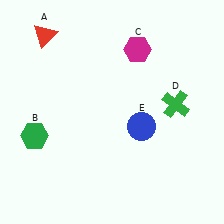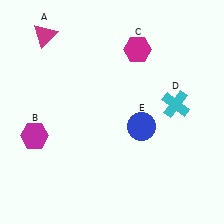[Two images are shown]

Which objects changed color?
A changed from red to magenta. B changed from green to magenta. D changed from green to cyan.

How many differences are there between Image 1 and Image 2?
There are 3 differences between the two images.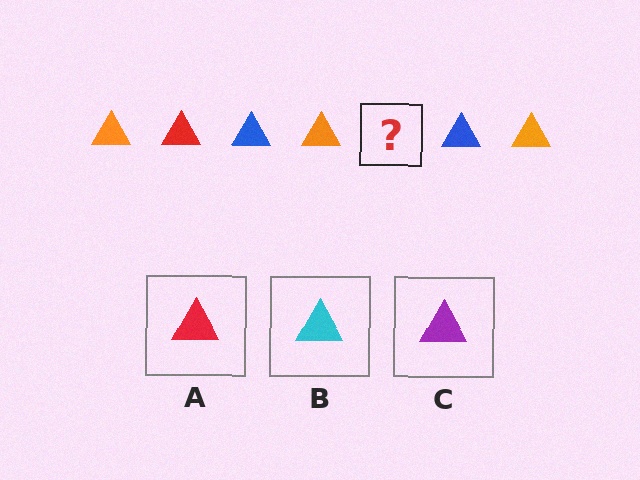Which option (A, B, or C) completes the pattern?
A.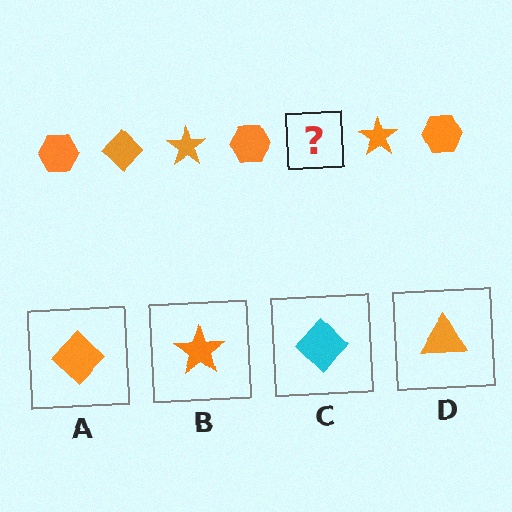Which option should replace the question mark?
Option A.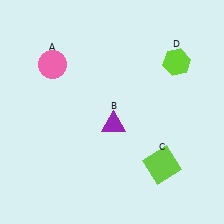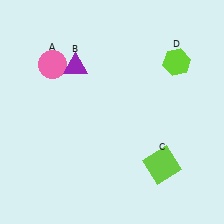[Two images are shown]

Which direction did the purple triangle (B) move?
The purple triangle (B) moved up.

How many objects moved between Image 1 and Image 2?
1 object moved between the two images.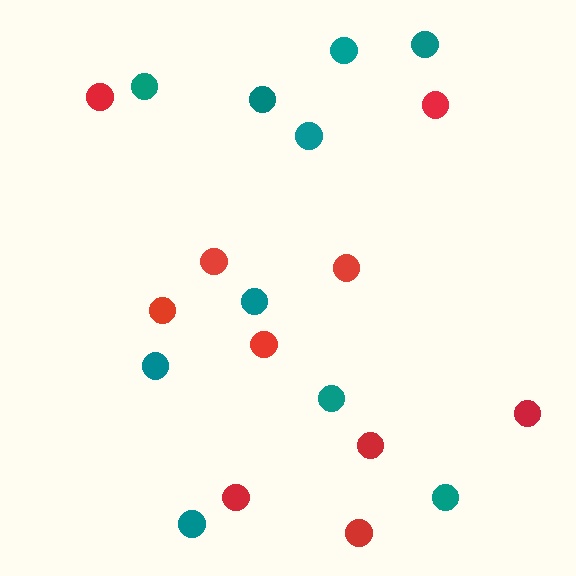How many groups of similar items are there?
There are 2 groups: one group of red circles (10) and one group of teal circles (10).